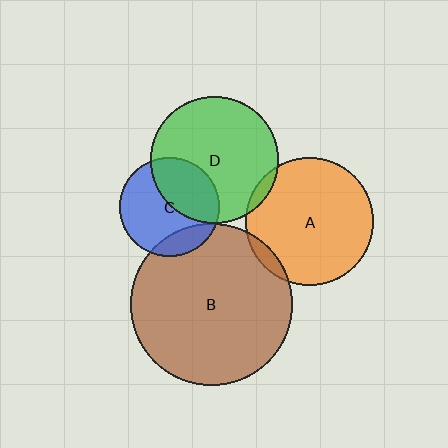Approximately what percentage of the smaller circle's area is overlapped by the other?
Approximately 15%.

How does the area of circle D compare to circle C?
Approximately 1.6 times.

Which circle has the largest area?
Circle B (brown).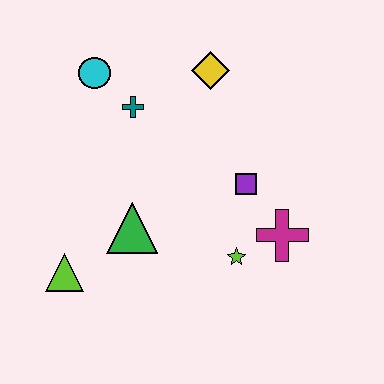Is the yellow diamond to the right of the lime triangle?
Yes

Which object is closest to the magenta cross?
The lime star is closest to the magenta cross.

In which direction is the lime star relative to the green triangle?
The lime star is to the right of the green triangle.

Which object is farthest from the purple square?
The lime triangle is farthest from the purple square.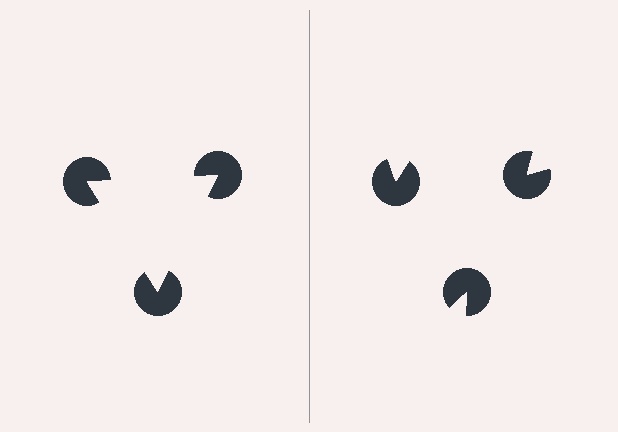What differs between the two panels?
The pac-man discs are positioned identically on both sides; only the wedge orientations differ. On the left they align to a triangle; on the right they are misaligned.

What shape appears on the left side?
An illusory triangle.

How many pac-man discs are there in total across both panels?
6 — 3 on each side.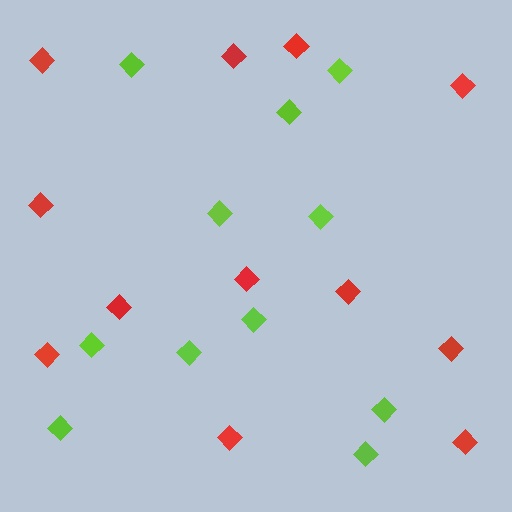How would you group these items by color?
There are 2 groups: one group of lime diamonds (11) and one group of red diamonds (12).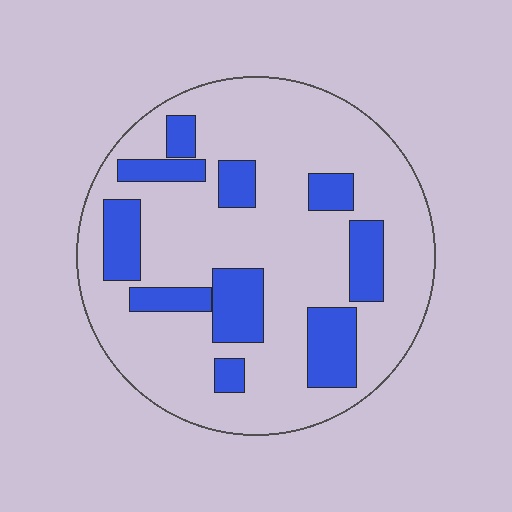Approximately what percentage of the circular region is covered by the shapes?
Approximately 25%.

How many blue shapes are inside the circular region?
10.